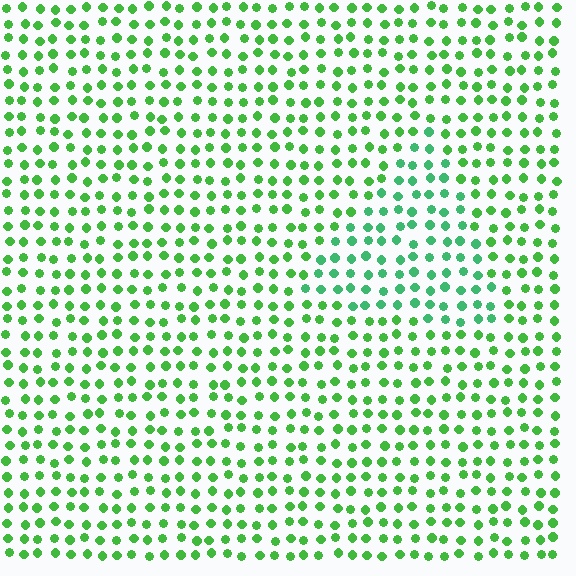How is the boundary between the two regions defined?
The boundary is defined purely by a slight shift in hue (about 26 degrees). Spacing, size, and orientation are identical on both sides.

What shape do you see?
I see a triangle.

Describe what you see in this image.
The image is filled with small green elements in a uniform arrangement. A triangle-shaped region is visible where the elements are tinted to a slightly different hue, forming a subtle color boundary.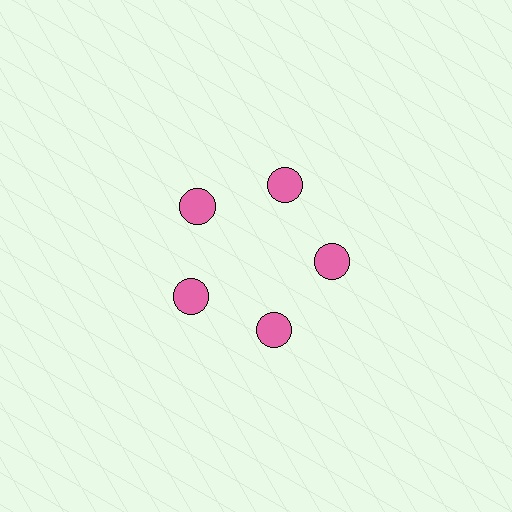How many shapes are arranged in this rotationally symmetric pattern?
There are 5 shapes, arranged in 5 groups of 1.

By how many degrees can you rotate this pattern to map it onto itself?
The pattern maps onto itself every 72 degrees of rotation.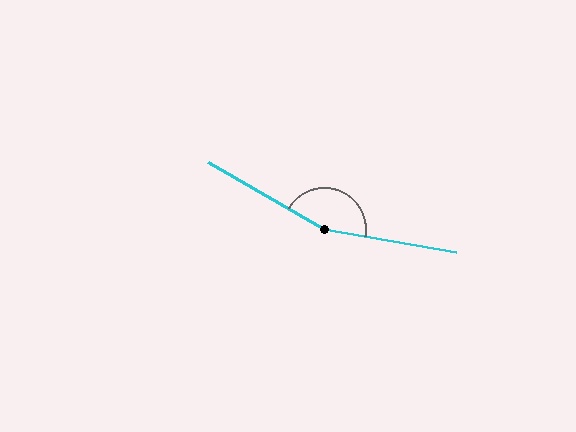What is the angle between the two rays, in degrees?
Approximately 159 degrees.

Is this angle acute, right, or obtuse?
It is obtuse.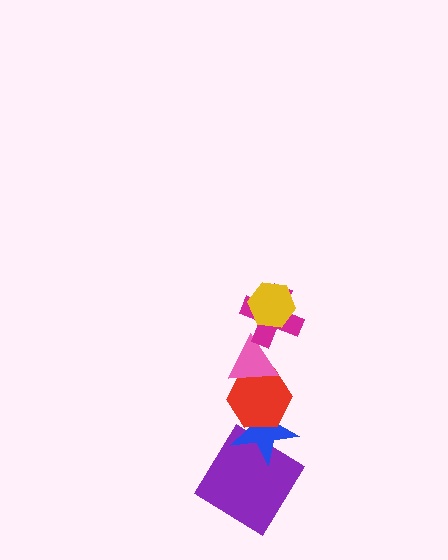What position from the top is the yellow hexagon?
The yellow hexagon is 1st from the top.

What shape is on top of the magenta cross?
The yellow hexagon is on top of the magenta cross.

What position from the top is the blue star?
The blue star is 5th from the top.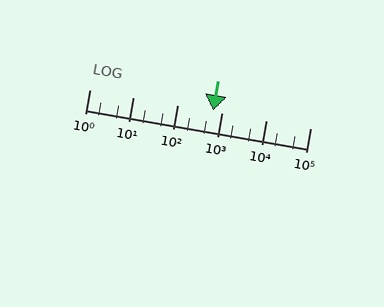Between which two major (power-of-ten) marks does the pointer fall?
The pointer is between 100 and 1000.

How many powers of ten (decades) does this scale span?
The scale spans 5 decades, from 1 to 100000.